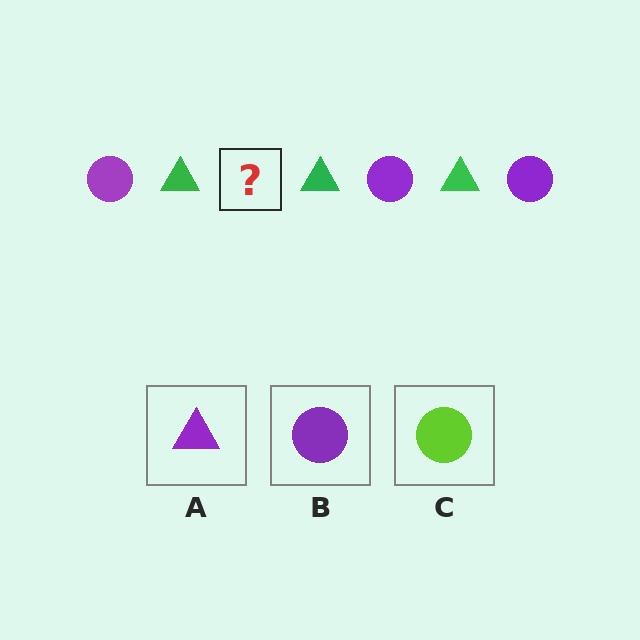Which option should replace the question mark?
Option B.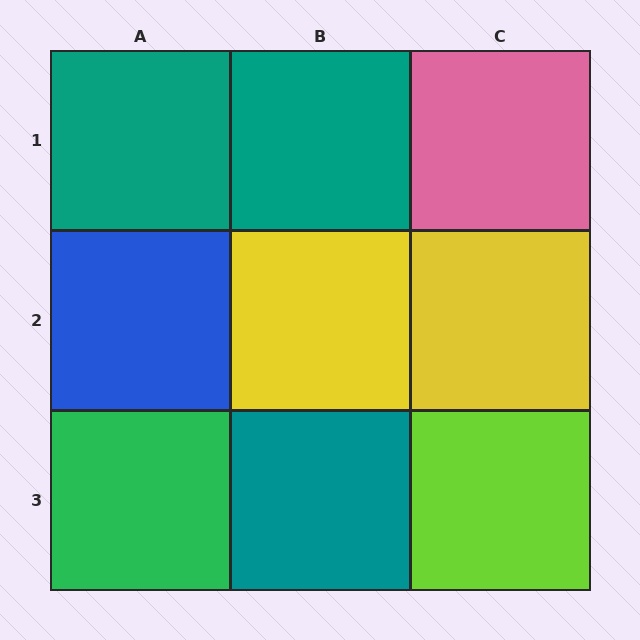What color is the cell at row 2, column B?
Yellow.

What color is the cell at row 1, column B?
Teal.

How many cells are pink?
1 cell is pink.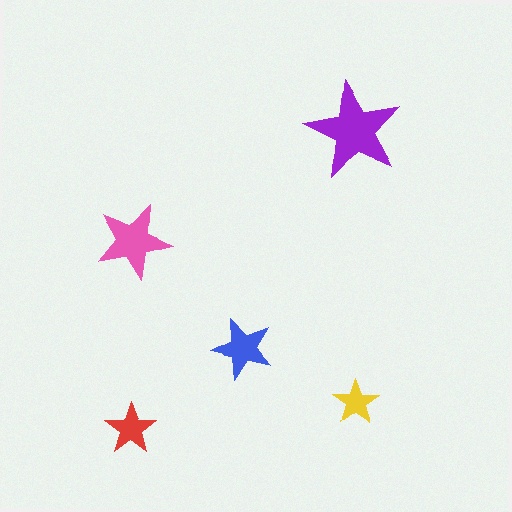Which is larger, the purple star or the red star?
The purple one.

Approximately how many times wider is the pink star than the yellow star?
About 1.5 times wider.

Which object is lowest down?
The red star is bottommost.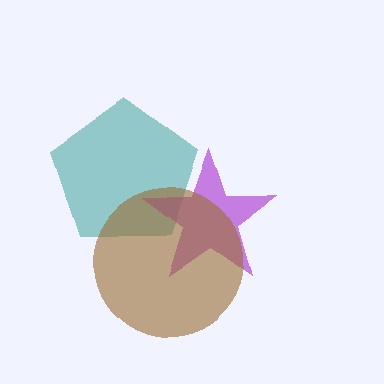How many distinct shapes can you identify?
There are 3 distinct shapes: a teal pentagon, a purple star, a brown circle.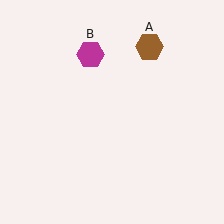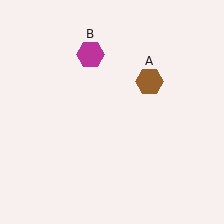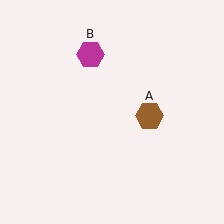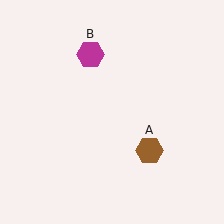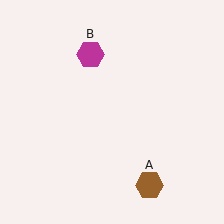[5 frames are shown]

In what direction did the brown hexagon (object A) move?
The brown hexagon (object A) moved down.